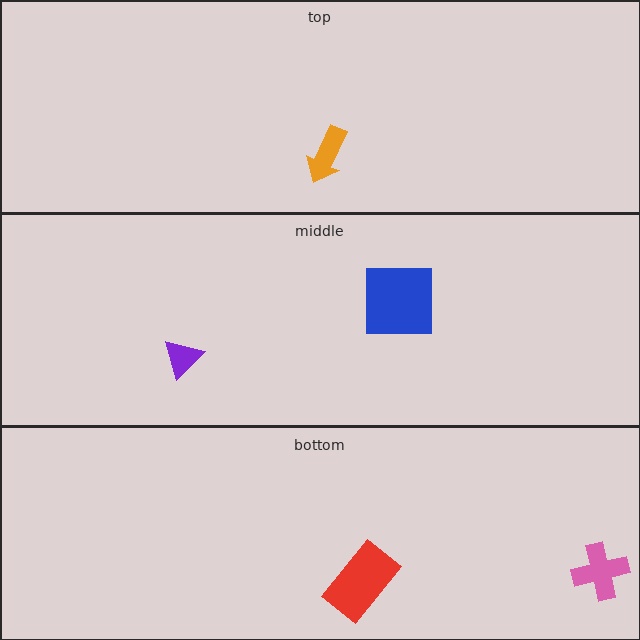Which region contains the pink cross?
The bottom region.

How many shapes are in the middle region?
2.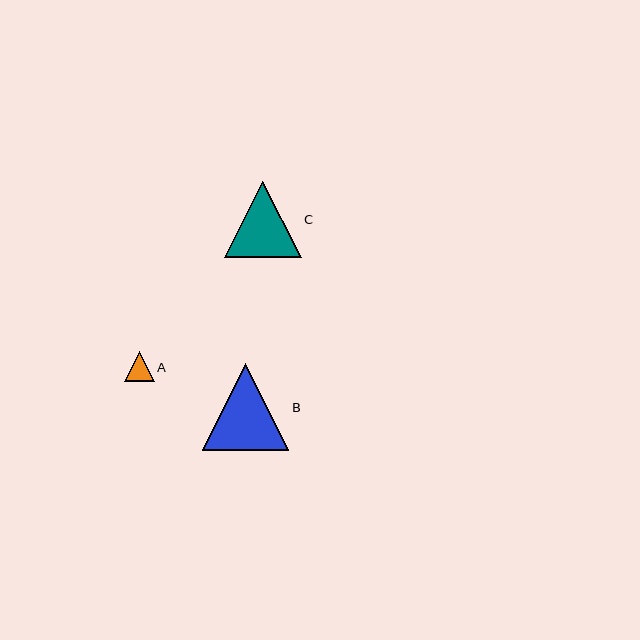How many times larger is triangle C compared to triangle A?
Triangle C is approximately 2.6 times the size of triangle A.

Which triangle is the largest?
Triangle B is the largest with a size of approximately 87 pixels.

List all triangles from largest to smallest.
From largest to smallest: B, C, A.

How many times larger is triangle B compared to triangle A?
Triangle B is approximately 2.9 times the size of triangle A.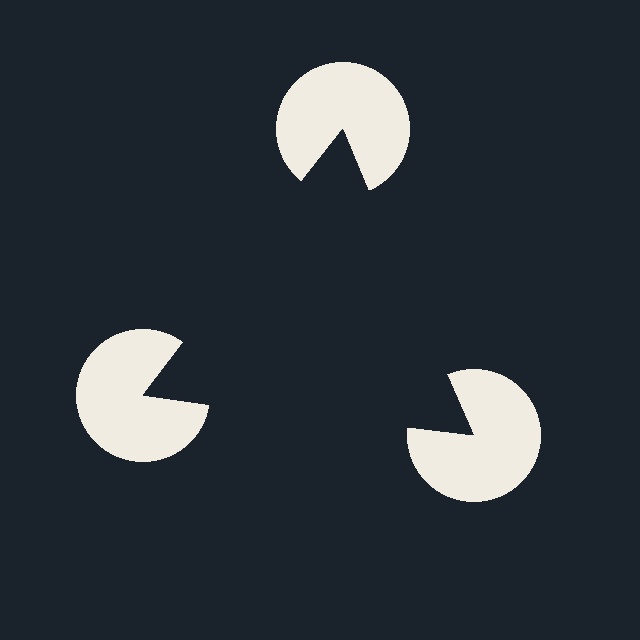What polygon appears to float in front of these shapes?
An illusory triangle — its edges are inferred from the aligned wedge cuts in the pac-man discs, not physically drawn.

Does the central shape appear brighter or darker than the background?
It typically appears slightly darker than the background, even though no actual brightness change is drawn.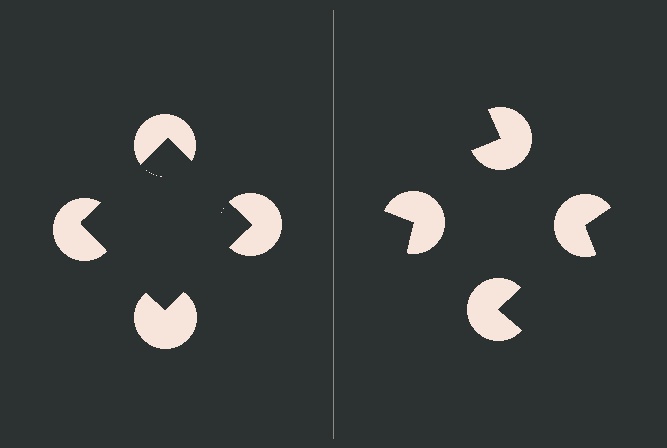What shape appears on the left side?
An illusory square.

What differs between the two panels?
The pac-man discs are positioned identically on both sides; only the wedge orientations differ. On the left they align to a square; on the right they are misaligned.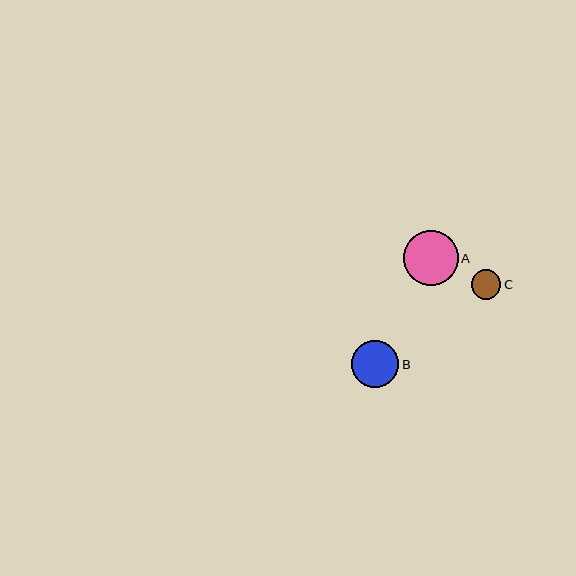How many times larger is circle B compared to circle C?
Circle B is approximately 1.6 times the size of circle C.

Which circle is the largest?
Circle A is the largest with a size of approximately 55 pixels.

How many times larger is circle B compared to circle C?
Circle B is approximately 1.6 times the size of circle C.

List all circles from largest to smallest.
From largest to smallest: A, B, C.